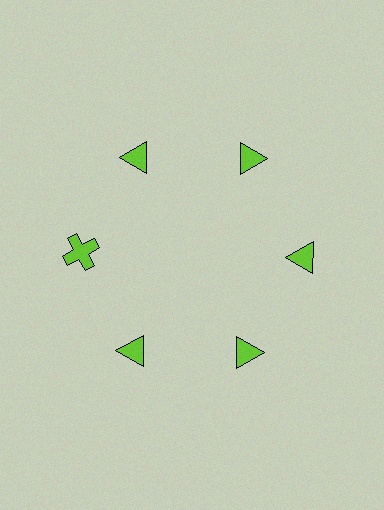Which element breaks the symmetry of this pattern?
The lime cross at roughly the 9 o'clock position breaks the symmetry. All other shapes are lime triangles.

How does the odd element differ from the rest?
It has a different shape: cross instead of triangle.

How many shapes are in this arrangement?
There are 6 shapes arranged in a ring pattern.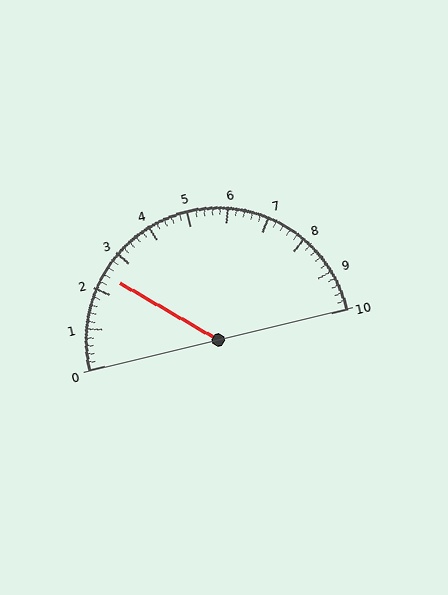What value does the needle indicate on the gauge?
The needle indicates approximately 2.4.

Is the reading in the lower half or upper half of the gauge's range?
The reading is in the lower half of the range (0 to 10).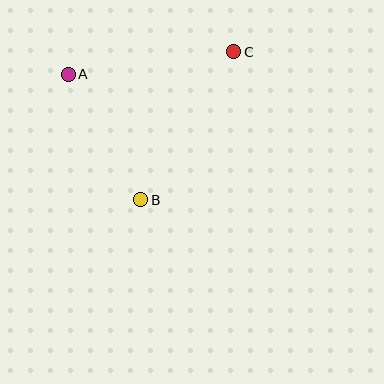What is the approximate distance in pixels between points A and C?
The distance between A and C is approximately 167 pixels.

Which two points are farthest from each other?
Points B and C are farthest from each other.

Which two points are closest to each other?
Points A and B are closest to each other.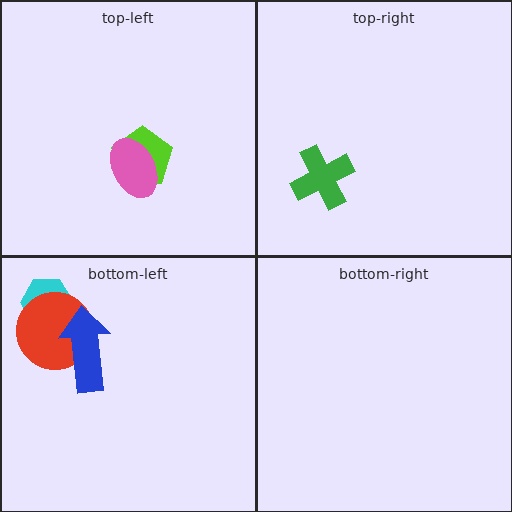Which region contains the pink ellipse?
The top-left region.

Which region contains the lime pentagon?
The top-left region.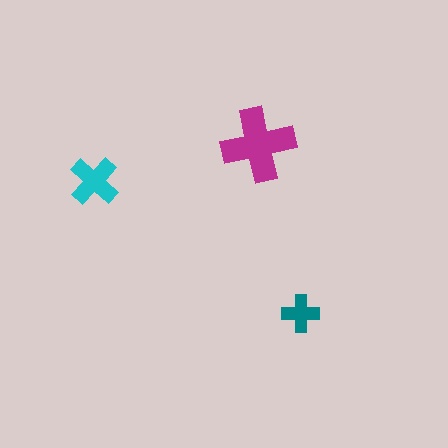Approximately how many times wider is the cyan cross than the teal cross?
About 1.5 times wider.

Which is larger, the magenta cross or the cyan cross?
The magenta one.